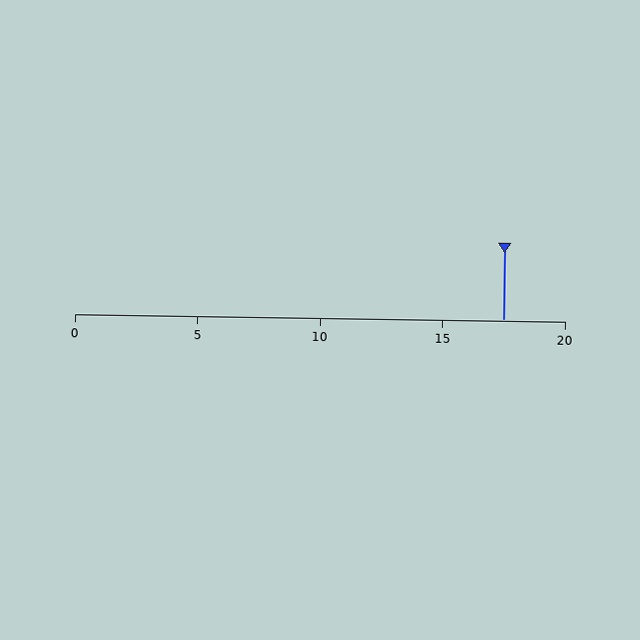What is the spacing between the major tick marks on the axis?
The major ticks are spaced 5 apart.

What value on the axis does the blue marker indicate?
The marker indicates approximately 17.5.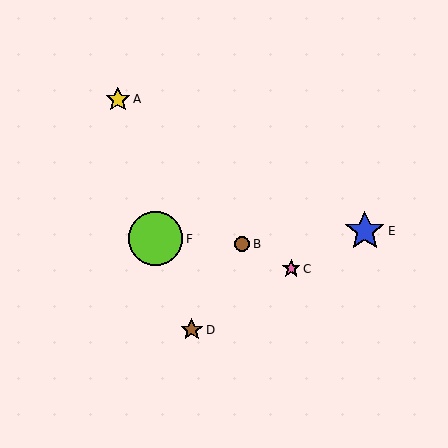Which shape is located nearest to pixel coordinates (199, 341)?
The brown star (labeled D) at (192, 330) is nearest to that location.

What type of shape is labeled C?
Shape C is a pink star.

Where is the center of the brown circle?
The center of the brown circle is at (242, 244).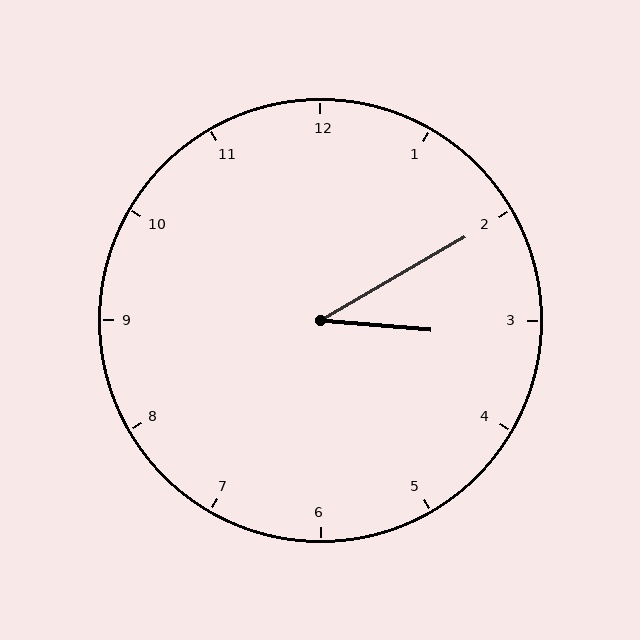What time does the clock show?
3:10.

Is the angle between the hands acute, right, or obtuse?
It is acute.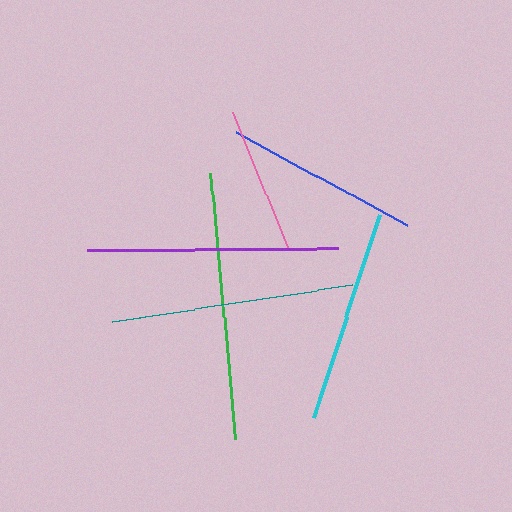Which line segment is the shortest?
The pink line is the shortest at approximately 145 pixels.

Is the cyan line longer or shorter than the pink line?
The cyan line is longer than the pink line.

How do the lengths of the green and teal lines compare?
The green and teal lines are approximately the same length.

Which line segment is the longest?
The green line is the longest at approximately 266 pixels.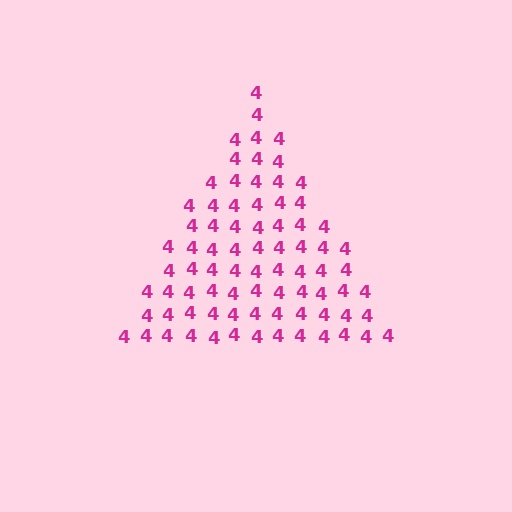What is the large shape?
The large shape is a triangle.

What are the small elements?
The small elements are digit 4's.